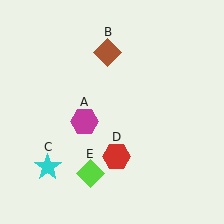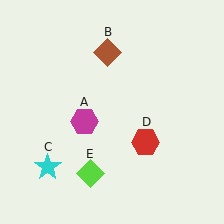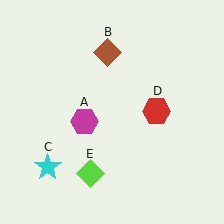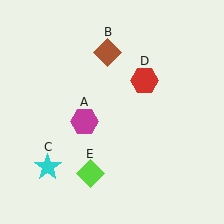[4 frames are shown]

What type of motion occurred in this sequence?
The red hexagon (object D) rotated counterclockwise around the center of the scene.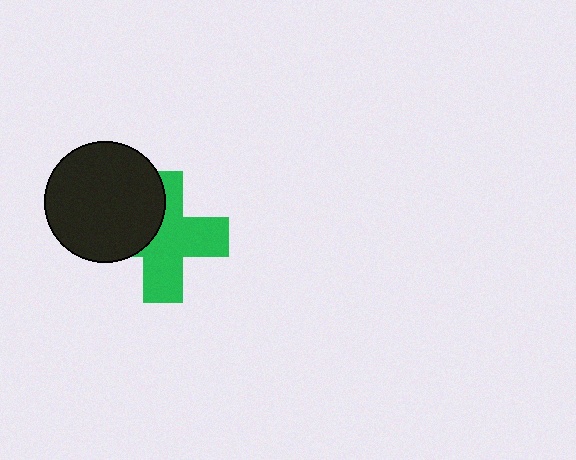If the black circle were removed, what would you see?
You would see the complete green cross.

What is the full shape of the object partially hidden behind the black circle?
The partially hidden object is a green cross.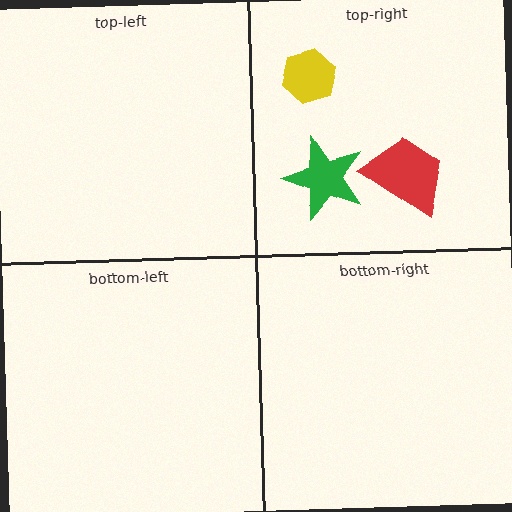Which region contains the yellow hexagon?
The top-right region.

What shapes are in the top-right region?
The yellow hexagon, the red trapezoid, the green star.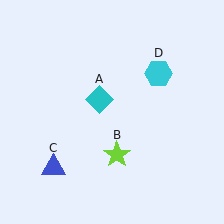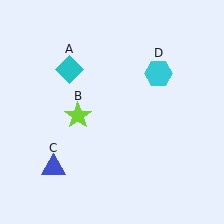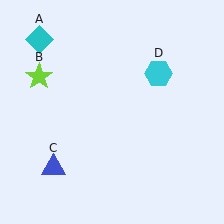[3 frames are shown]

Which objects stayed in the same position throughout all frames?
Blue triangle (object C) and cyan hexagon (object D) remained stationary.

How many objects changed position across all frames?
2 objects changed position: cyan diamond (object A), lime star (object B).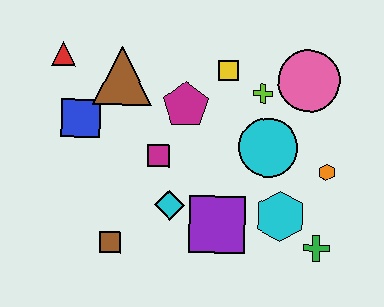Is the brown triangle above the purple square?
Yes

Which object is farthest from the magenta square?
The green cross is farthest from the magenta square.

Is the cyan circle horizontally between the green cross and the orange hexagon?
No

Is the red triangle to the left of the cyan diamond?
Yes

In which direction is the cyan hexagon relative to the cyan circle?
The cyan hexagon is below the cyan circle.